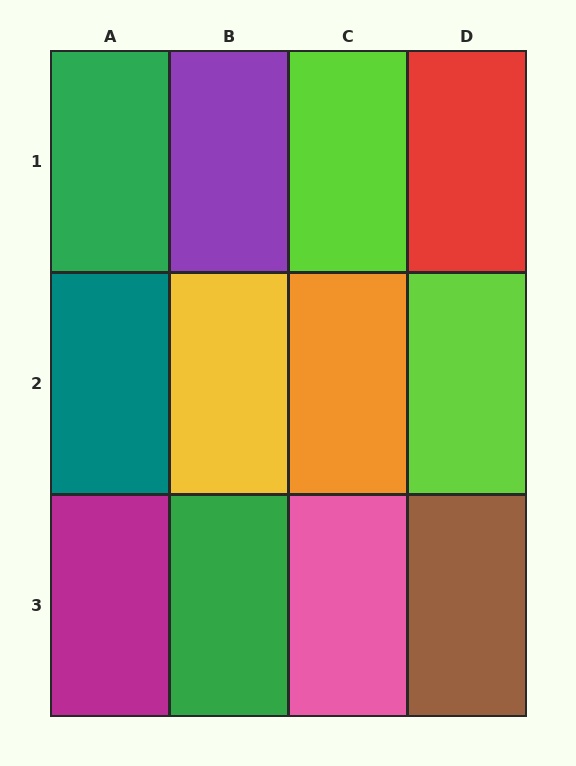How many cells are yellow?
1 cell is yellow.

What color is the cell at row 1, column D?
Red.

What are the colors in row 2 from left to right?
Teal, yellow, orange, lime.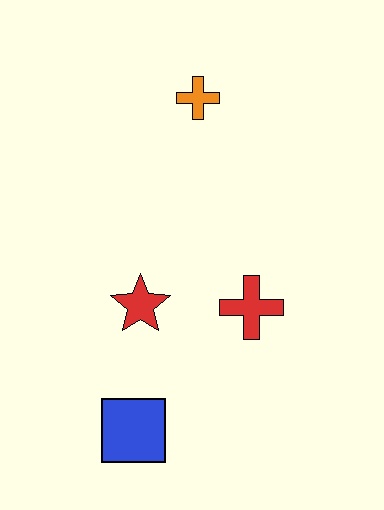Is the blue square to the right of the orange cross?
No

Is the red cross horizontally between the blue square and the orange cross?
No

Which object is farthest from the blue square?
The orange cross is farthest from the blue square.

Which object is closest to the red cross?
The red star is closest to the red cross.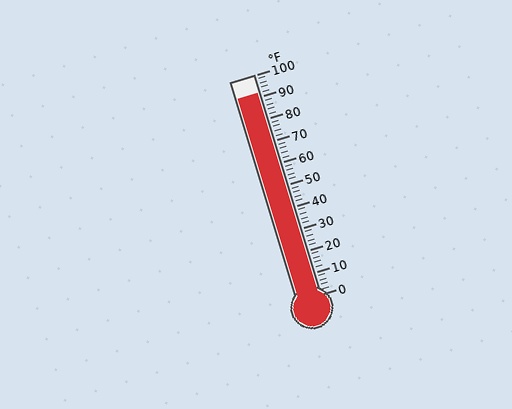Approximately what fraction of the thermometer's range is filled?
The thermometer is filled to approximately 90% of its range.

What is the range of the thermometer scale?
The thermometer scale ranges from 0°F to 100°F.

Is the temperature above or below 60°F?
The temperature is above 60°F.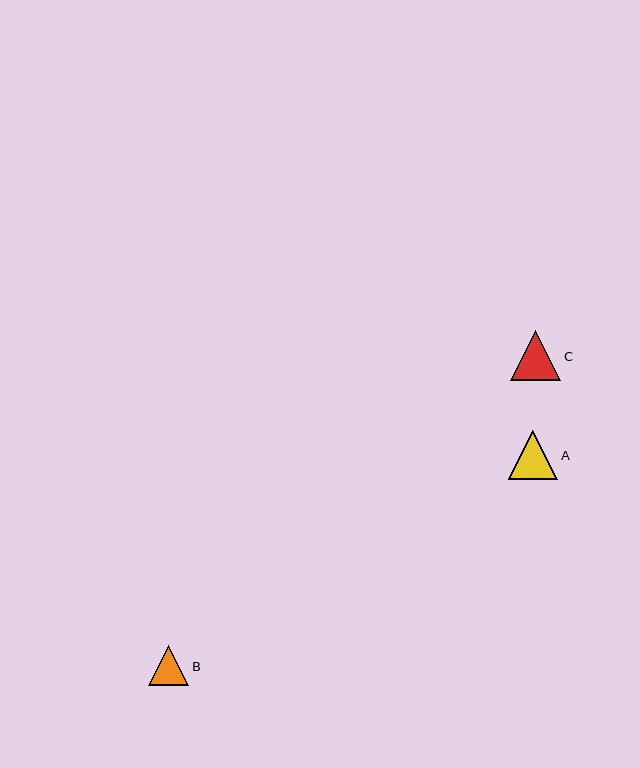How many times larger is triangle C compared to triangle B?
Triangle C is approximately 1.2 times the size of triangle B.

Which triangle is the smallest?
Triangle B is the smallest with a size of approximately 40 pixels.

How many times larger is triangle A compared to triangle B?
Triangle A is approximately 1.2 times the size of triangle B.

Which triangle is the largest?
Triangle C is the largest with a size of approximately 50 pixels.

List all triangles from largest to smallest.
From largest to smallest: C, A, B.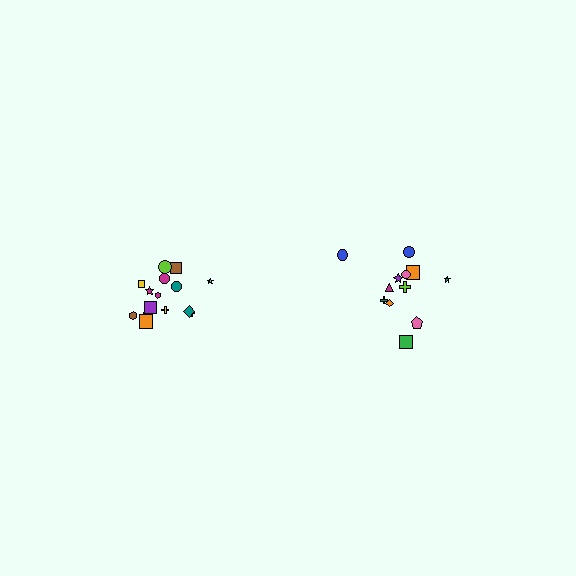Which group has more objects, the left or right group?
The left group.